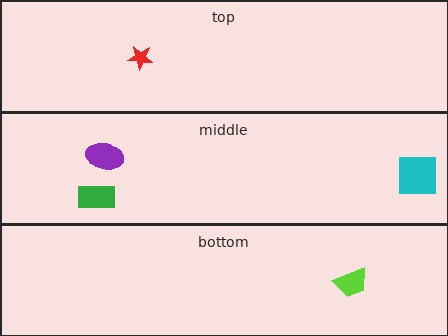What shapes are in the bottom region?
The lime trapezoid.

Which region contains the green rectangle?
The middle region.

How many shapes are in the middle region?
3.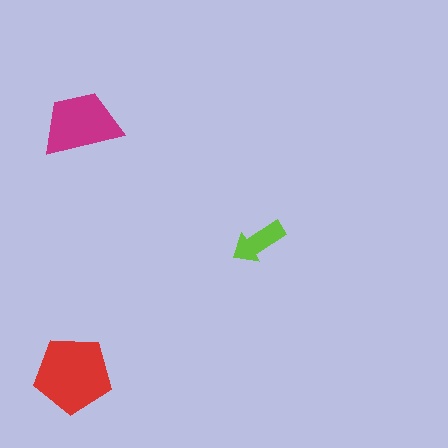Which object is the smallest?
The lime arrow.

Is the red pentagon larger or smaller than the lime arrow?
Larger.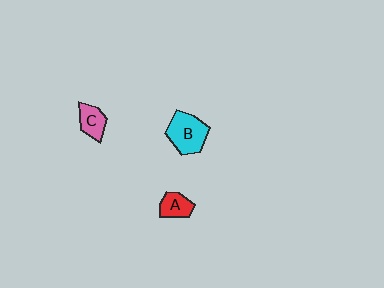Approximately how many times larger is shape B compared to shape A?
Approximately 1.8 times.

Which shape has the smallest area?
Shape A (red).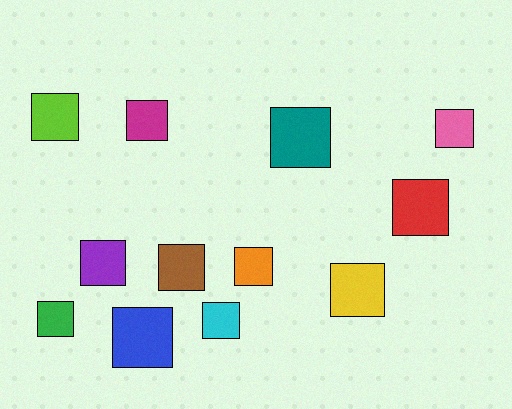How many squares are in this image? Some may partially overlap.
There are 12 squares.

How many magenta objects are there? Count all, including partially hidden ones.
There is 1 magenta object.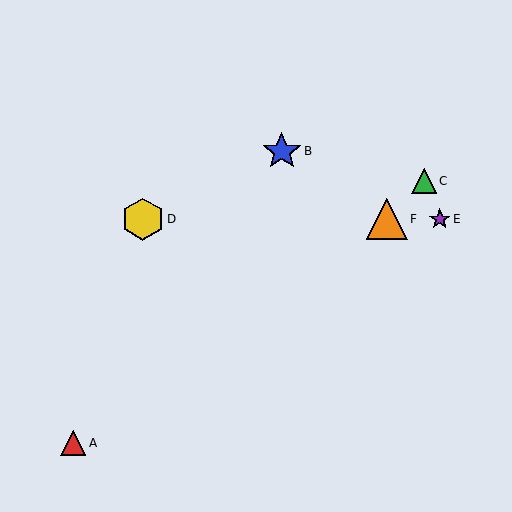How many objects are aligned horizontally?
3 objects (D, E, F) are aligned horizontally.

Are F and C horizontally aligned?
No, F is at y≈219 and C is at y≈181.